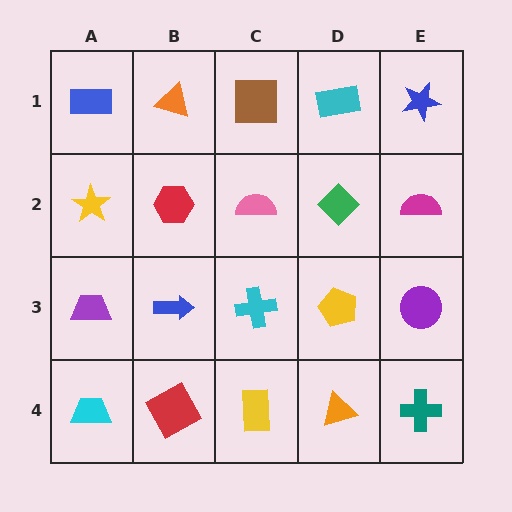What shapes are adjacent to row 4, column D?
A yellow pentagon (row 3, column D), a yellow rectangle (row 4, column C), a teal cross (row 4, column E).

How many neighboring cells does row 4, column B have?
3.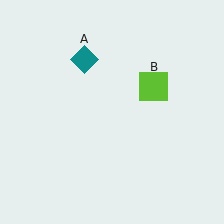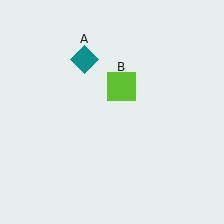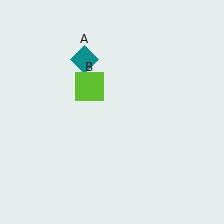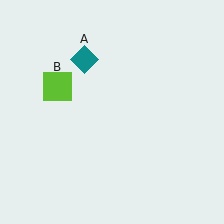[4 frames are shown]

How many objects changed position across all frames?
1 object changed position: lime square (object B).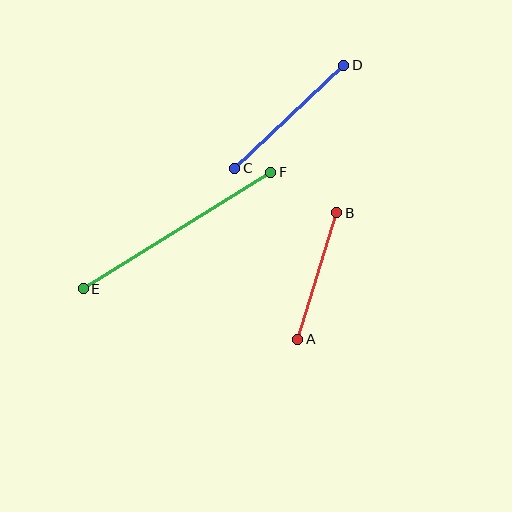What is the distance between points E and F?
The distance is approximately 221 pixels.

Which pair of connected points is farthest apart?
Points E and F are farthest apart.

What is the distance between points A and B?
The distance is approximately 132 pixels.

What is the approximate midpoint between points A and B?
The midpoint is at approximately (317, 276) pixels.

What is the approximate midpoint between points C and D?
The midpoint is at approximately (289, 117) pixels.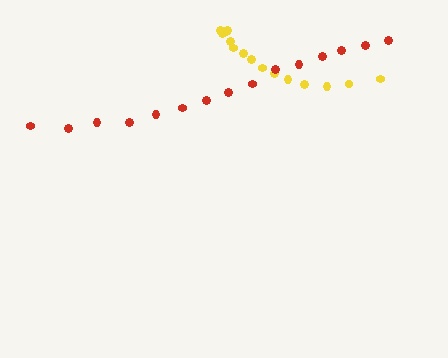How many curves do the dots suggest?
There are 2 distinct paths.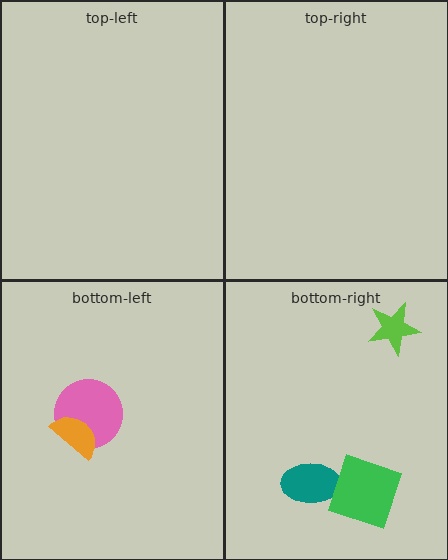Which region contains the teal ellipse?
The bottom-right region.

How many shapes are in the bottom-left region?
2.